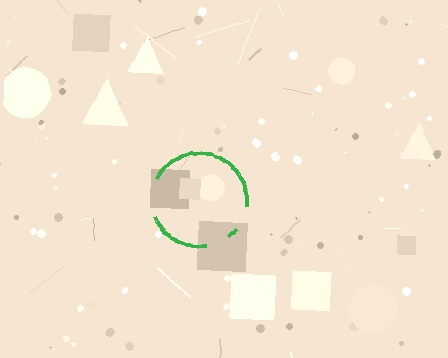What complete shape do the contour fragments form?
The contour fragments form a circle.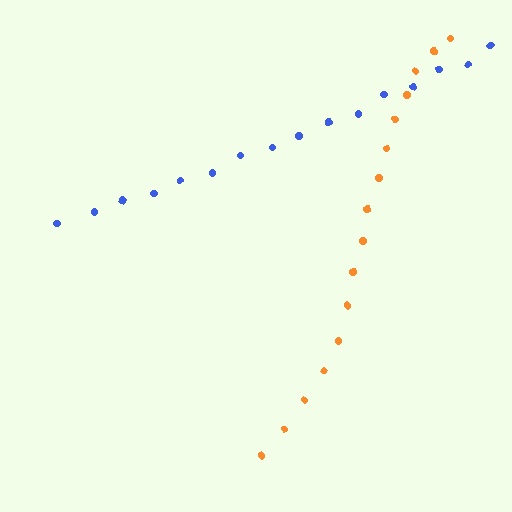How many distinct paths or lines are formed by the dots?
There are 2 distinct paths.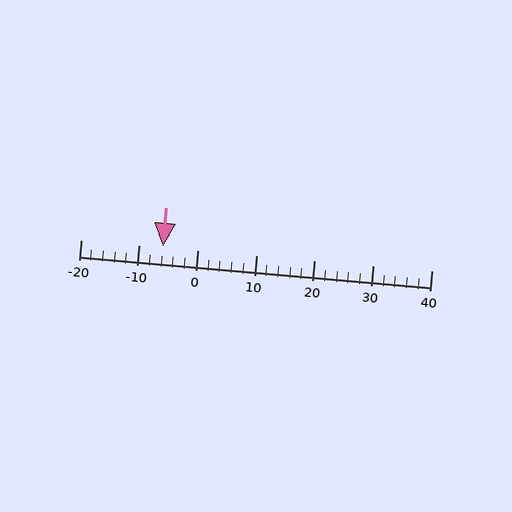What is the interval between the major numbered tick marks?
The major tick marks are spaced 10 units apart.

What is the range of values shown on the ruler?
The ruler shows values from -20 to 40.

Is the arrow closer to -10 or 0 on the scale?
The arrow is closer to -10.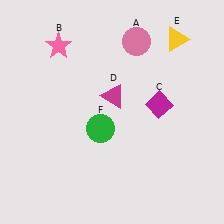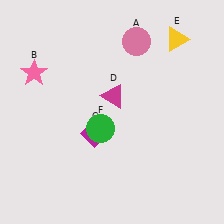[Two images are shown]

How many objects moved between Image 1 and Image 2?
2 objects moved between the two images.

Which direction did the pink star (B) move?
The pink star (B) moved down.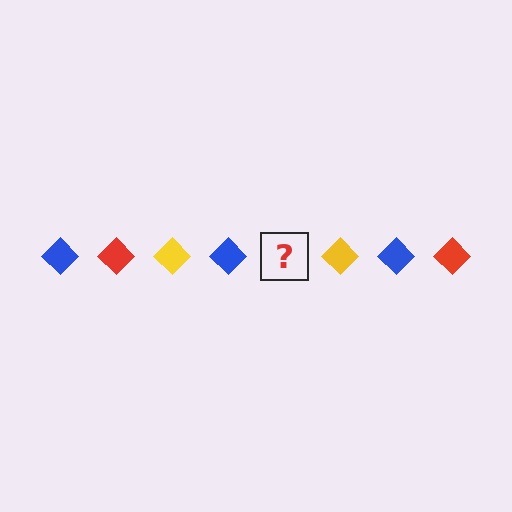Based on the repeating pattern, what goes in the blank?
The blank should be a red diamond.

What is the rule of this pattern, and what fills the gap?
The rule is that the pattern cycles through blue, red, yellow diamonds. The gap should be filled with a red diamond.